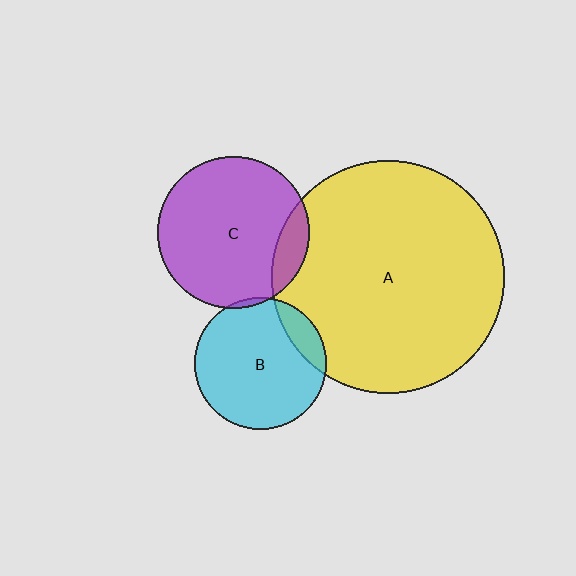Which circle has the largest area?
Circle A (yellow).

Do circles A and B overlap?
Yes.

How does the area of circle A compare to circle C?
Approximately 2.3 times.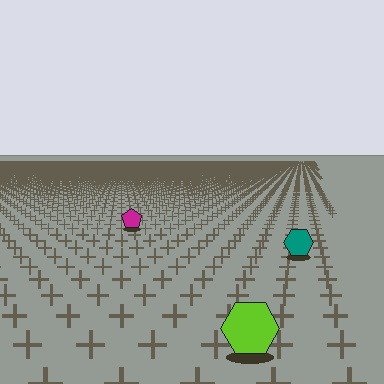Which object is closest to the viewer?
The lime hexagon is closest. The texture marks near it are larger and more spread out.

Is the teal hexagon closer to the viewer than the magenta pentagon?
Yes. The teal hexagon is closer — you can tell from the texture gradient: the ground texture is coarser near it.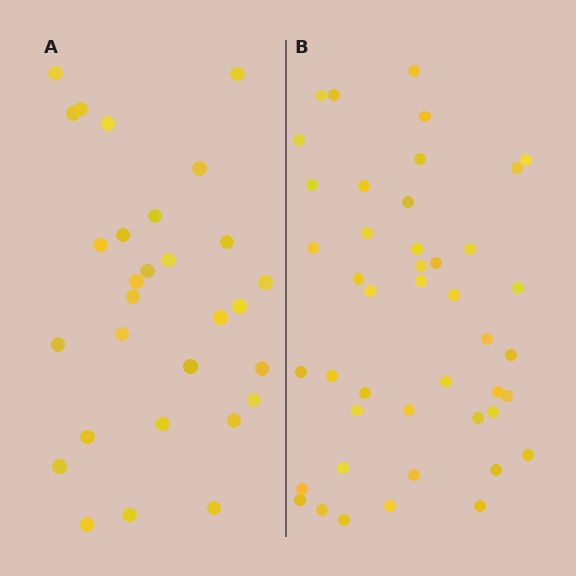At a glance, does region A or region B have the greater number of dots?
Region B (the right region) has more dots.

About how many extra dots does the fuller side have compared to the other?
Region B has approximately 15 more dots than region A.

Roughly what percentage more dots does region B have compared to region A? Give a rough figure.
About 50% more.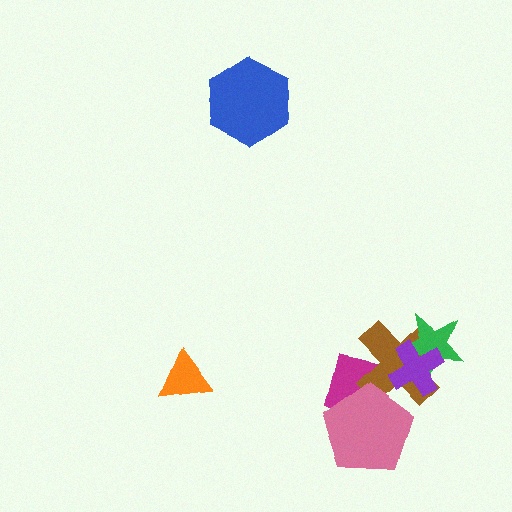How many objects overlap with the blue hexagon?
0 objects overlap with the blue hexagon.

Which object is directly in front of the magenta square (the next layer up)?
The brown cross is directly in front of the magenta square.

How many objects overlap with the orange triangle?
0 objects overlap with the orange triangle.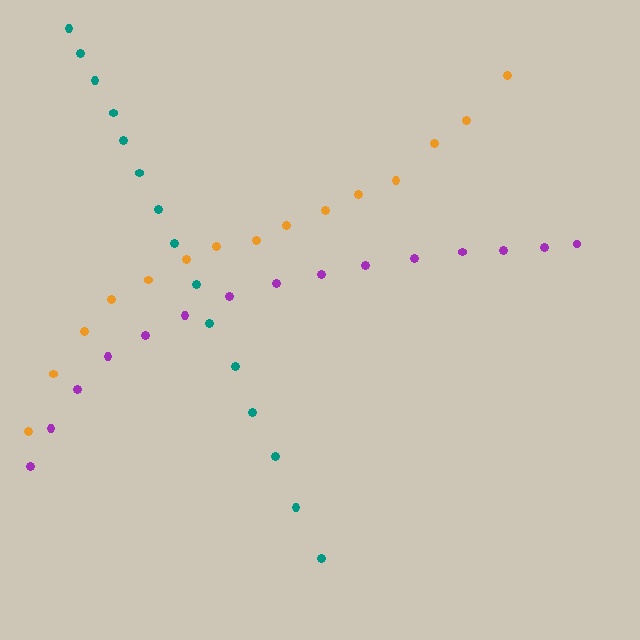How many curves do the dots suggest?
There are 3 distinct paths.